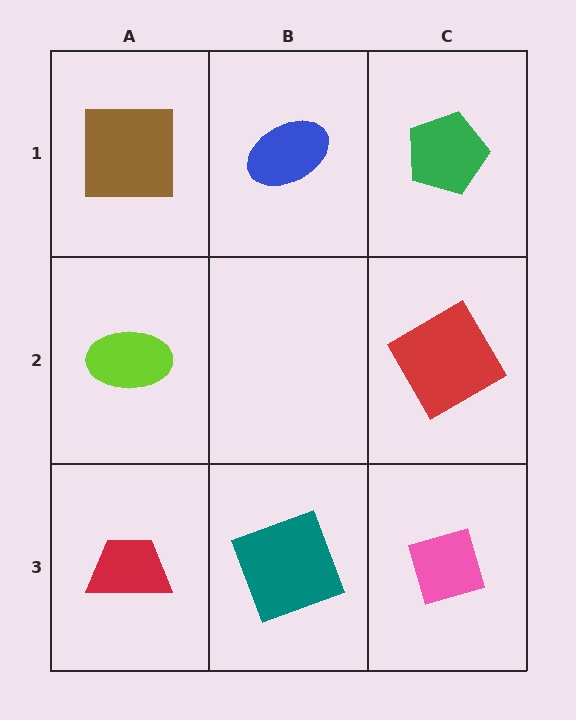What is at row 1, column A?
A brown square.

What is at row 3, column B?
A teal square.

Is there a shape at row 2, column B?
No, that cell is empty.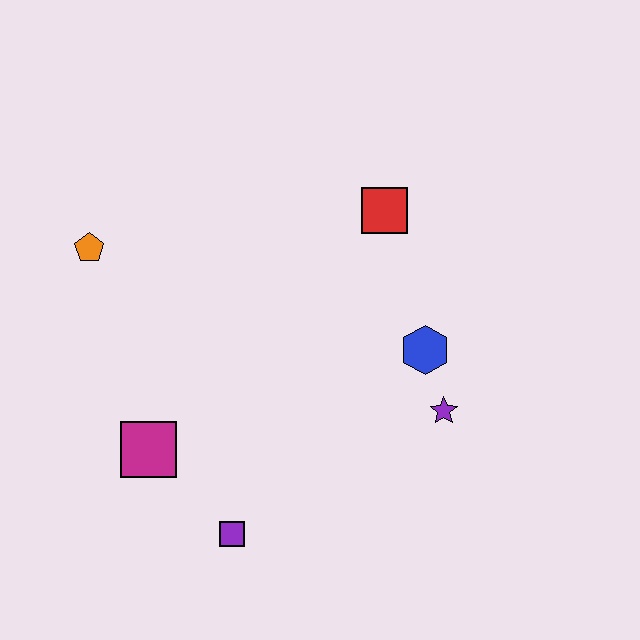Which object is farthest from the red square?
The purple square is farthest from the red square.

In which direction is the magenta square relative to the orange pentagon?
The magenta square is below the orange pentagon.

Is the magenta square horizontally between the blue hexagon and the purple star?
No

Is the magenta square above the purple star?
No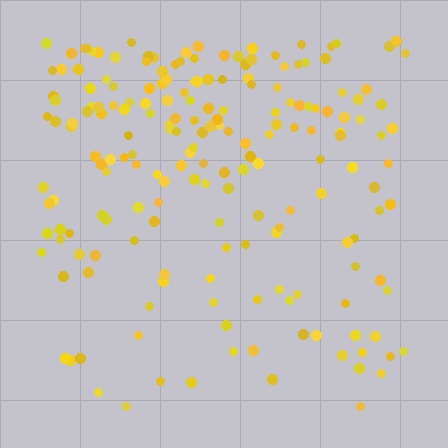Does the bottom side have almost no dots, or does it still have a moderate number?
Still a moderate number, just noticeably fewer than the top.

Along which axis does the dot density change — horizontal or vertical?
Vertical.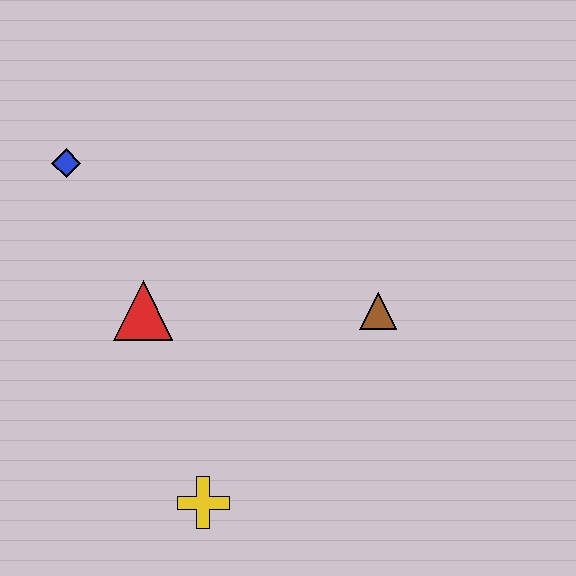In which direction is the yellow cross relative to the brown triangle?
The yellow cross is below the brown triangle.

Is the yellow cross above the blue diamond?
No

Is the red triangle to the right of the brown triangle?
No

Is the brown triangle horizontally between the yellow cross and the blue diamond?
No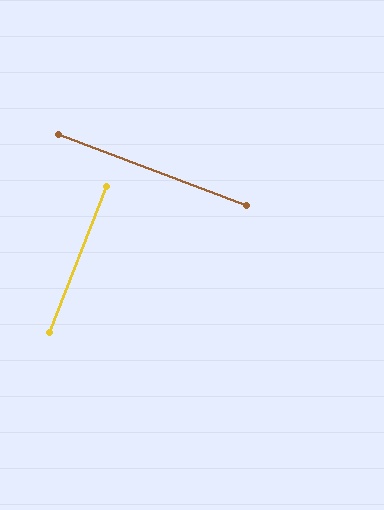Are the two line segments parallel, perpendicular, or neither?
Perpendicular — they meet at approximately 89°.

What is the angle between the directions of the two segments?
Approximately 89 degrees.